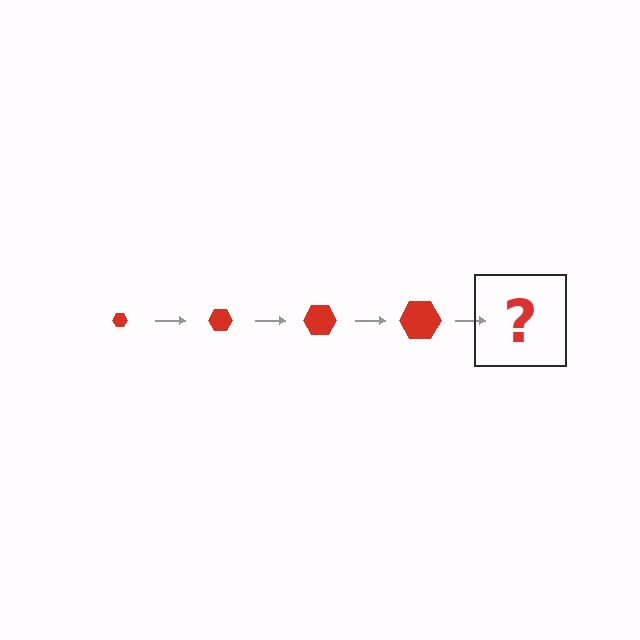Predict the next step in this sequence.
The next step is a red hexagon, larger than the previous one.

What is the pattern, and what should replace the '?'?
The pattern is that the hexagon gets progressively larger each step. The '?' should be a red hexagon, larger than the previous one.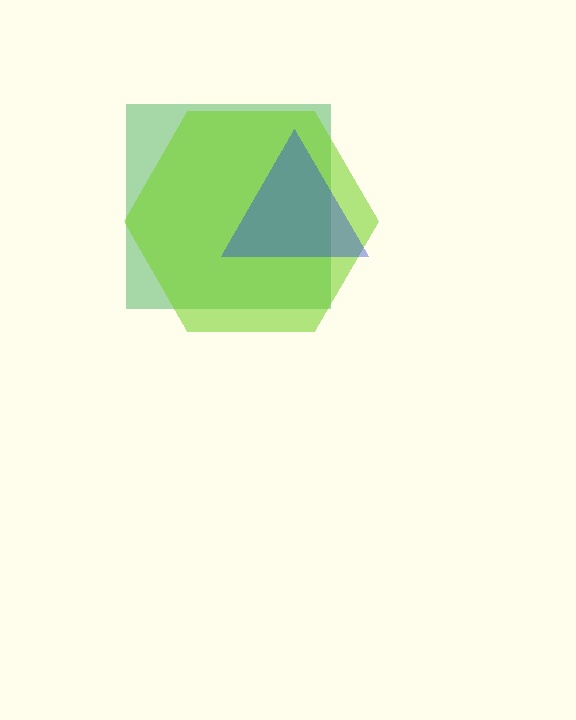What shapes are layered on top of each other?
The layered shapes are: a green square, a lime hexagon, a blue triangle.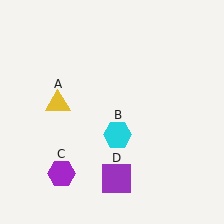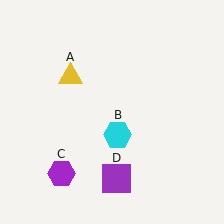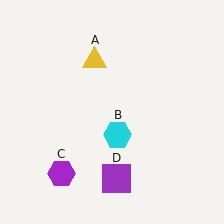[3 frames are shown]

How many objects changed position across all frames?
1 object changed position: yellow triangle (object A).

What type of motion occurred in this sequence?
The yellow triangle (object A) rotated clockwise around the center of the scene.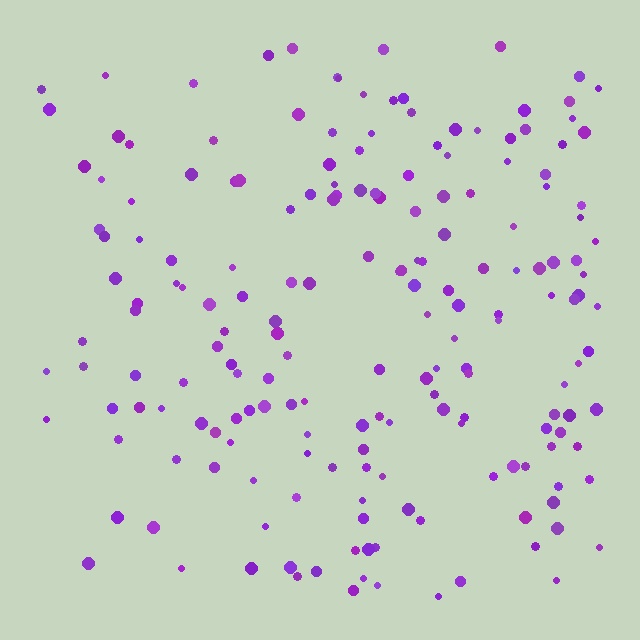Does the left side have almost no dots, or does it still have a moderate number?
Still a moderate number, just noticeably fewer than the right.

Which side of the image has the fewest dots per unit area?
The left.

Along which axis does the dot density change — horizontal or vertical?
Horizontal.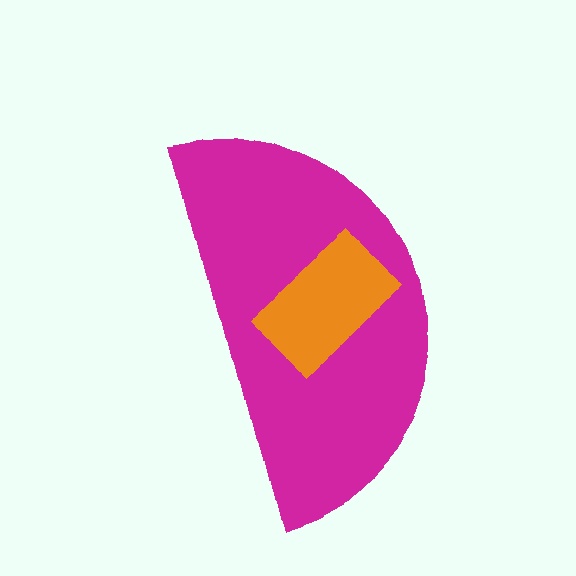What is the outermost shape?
The magenta semicircle.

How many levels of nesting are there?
2.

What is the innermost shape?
The orange rectangle.